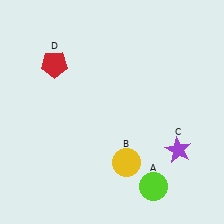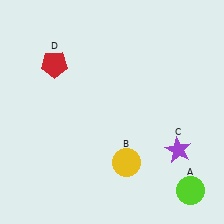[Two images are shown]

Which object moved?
The lime circle (A) moved right.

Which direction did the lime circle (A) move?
The lime circle (A) moved right.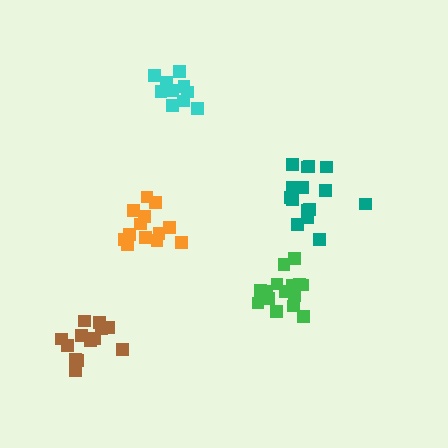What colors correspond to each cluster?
The clusters are colored: cyan, orange, brown, teal, green.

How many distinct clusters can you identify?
There are 5 distinct clusters.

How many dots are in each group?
Group 1: 10 dots, Group 2: 13 dots, Group 3: 13 dots, Group 4: 15 dots, Group 5: 16 dots (67 total).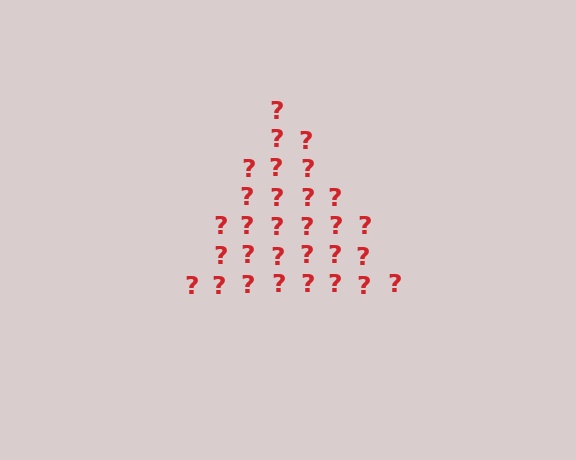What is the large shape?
The large shape is a triangle.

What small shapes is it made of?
It is made of small question marks.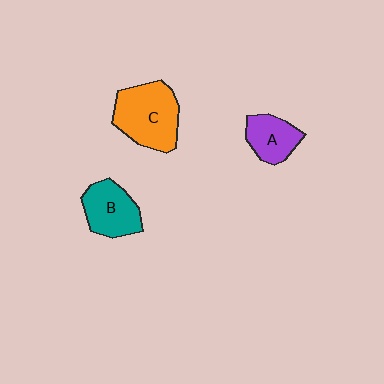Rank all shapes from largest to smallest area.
From largest to smallest: C (orange), B (teal), A (purple).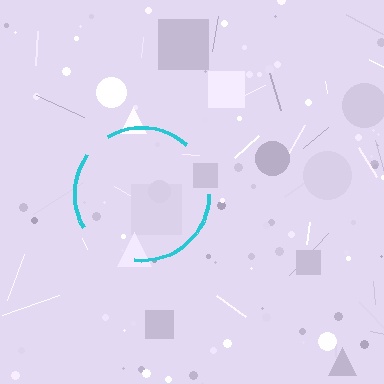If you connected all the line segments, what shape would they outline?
They would outline a circle.